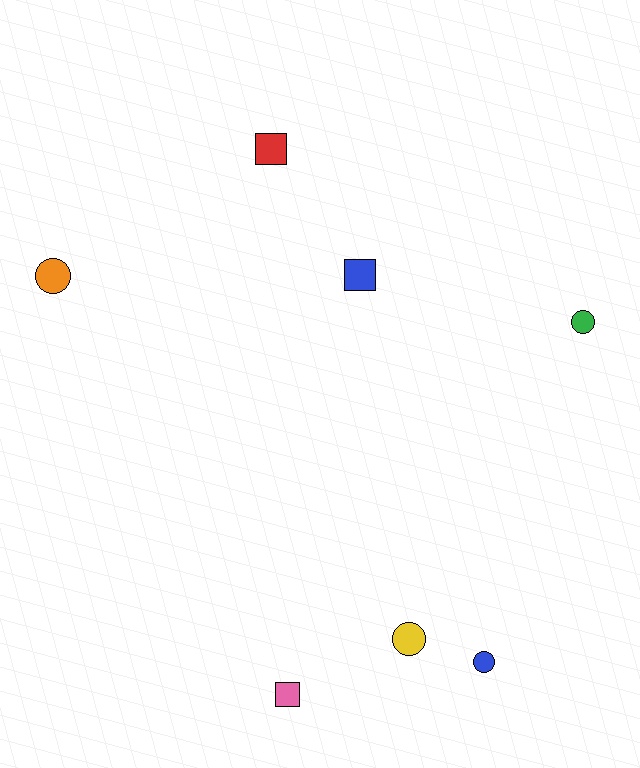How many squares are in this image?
There are 3 squares.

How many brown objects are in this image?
There are no brown objects.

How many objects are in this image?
There are 7 objects.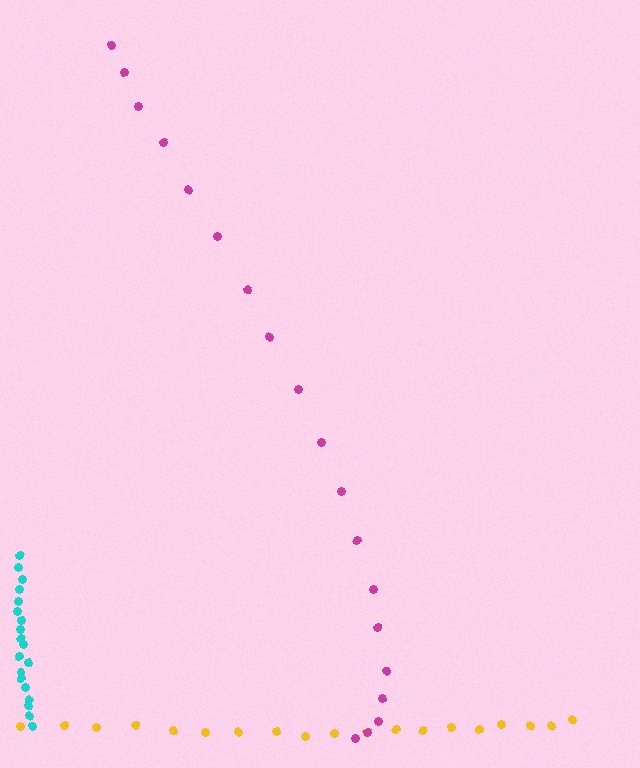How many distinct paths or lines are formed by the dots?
There are 3 distinct paths.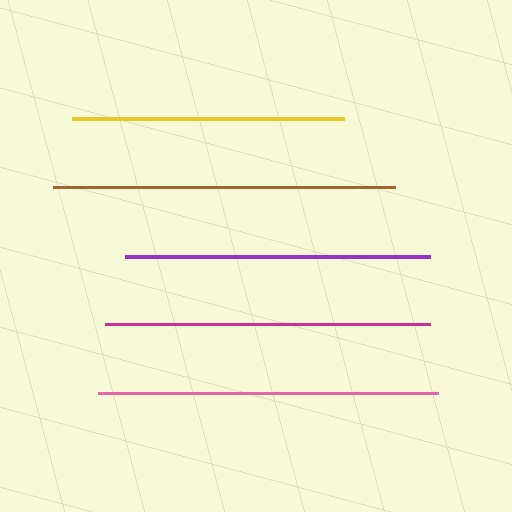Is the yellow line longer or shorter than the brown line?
The brown line is longer than the yellow line.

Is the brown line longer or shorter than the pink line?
The brown line is longer than the pink line.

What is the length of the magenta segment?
The magenta segment is approximately 326 pixels long.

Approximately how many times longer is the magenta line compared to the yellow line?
The magenta line is approximately 1.2 times the length of the yellow line.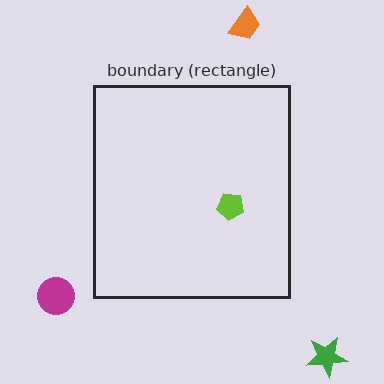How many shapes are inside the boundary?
1 inside, 3 outside.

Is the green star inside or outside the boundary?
Outside.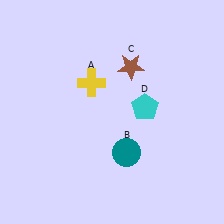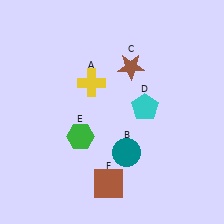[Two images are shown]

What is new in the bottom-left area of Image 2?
A green hexagon (E) was added in the bottom-left area of Image 2.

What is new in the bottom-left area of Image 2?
A brown square (F) was added in the bottom-left area of Image 2.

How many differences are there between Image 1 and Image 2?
There are 2 differences between the two images.